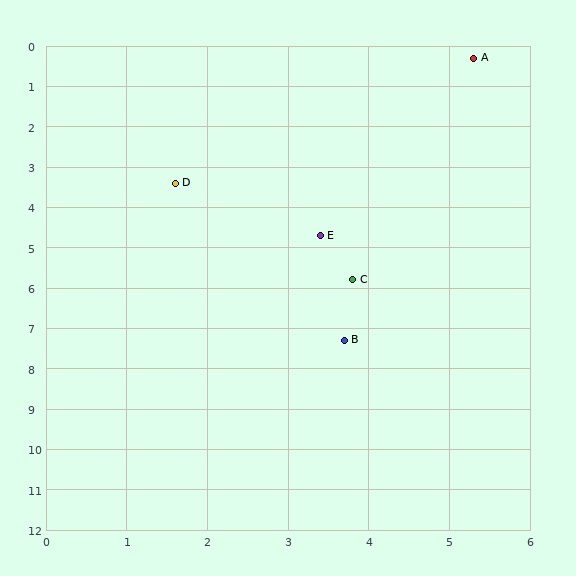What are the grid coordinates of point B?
Point B is at approximately (3.7, 7.3).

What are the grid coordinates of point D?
Point D is at approximately (1.6, 3.4).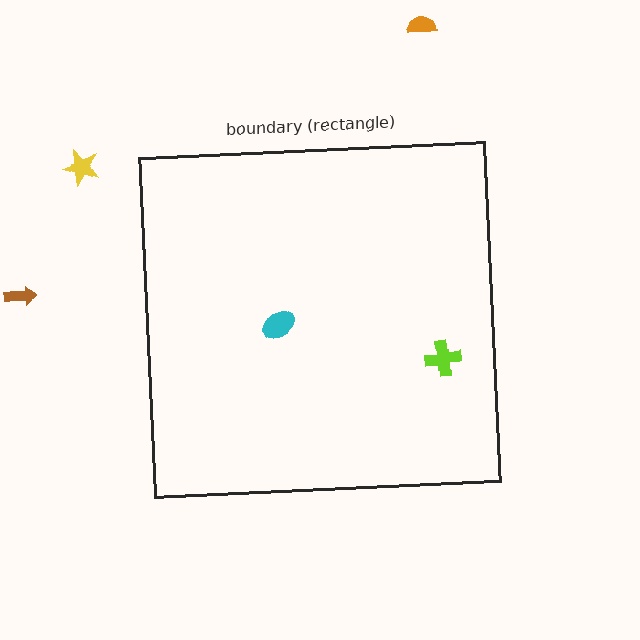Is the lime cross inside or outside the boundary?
Inside.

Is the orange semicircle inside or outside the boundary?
Outside.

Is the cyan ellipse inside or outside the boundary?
Inside.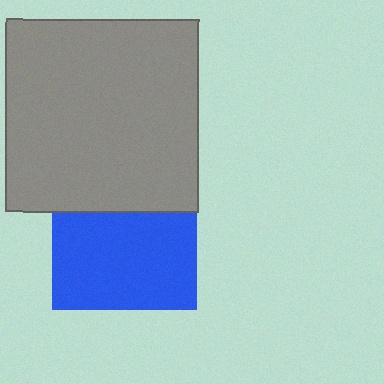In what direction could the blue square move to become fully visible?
The blue square could move down. That would shift it out from behind the gray square entirely.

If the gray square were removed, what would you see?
You would see the complete blue square.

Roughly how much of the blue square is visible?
Most of it is visible (roughly 67%).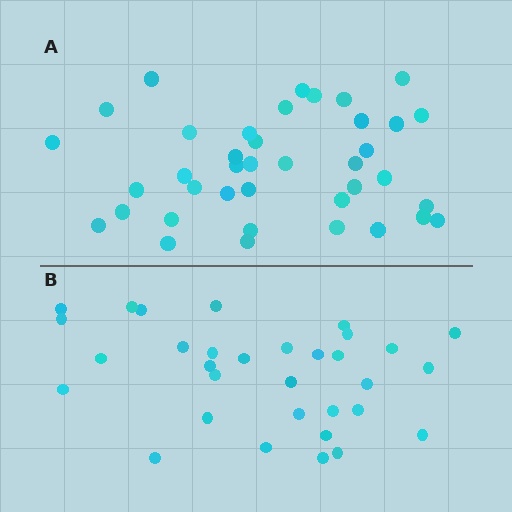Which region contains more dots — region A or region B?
Region A (the top region) has more dots.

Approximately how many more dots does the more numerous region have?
Region A has roughly 8 or so more dots than region B.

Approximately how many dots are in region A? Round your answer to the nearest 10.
About 40 dots. (The exact count is 39, which rounds to 40.)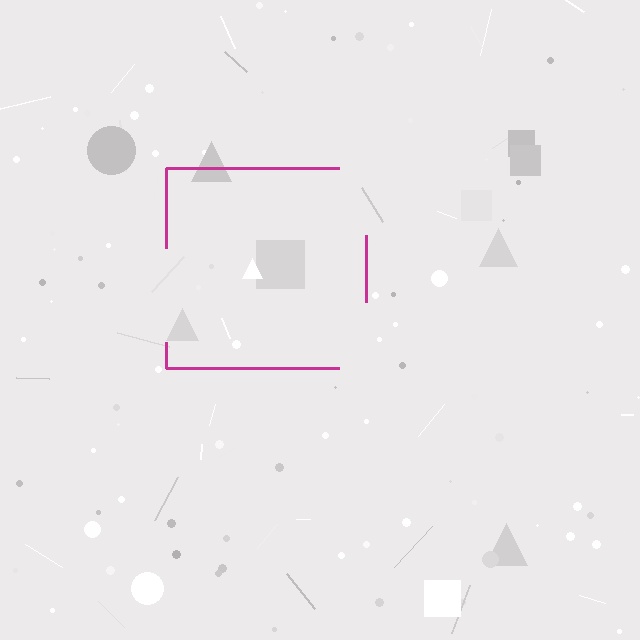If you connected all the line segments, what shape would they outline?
They would outline a square.